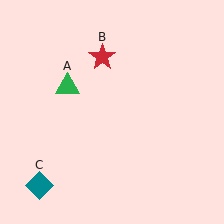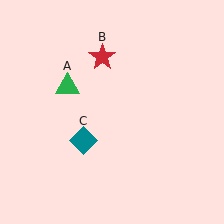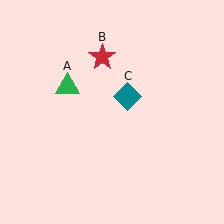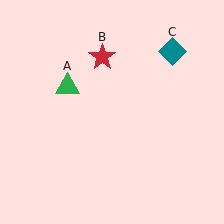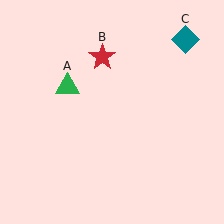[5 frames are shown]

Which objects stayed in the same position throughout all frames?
Green triangle (object A) and red star (object B) remained stationary.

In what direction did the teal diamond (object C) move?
The teal diamond (object C) moved up and to the right.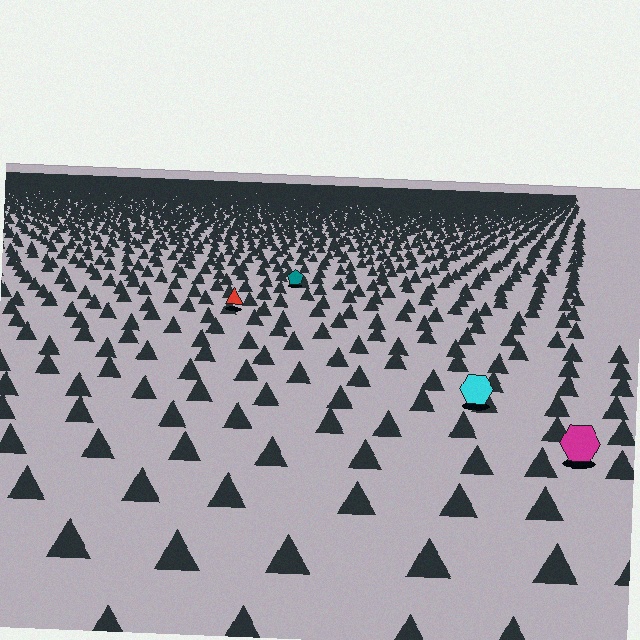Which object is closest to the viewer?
The magenta hexagon is closest. The texture marks near it are larger and more spread out.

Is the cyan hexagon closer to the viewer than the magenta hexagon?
No. The magenta hexagon is closer — you can tell from the texture gradient: the ground texture is coarser near it.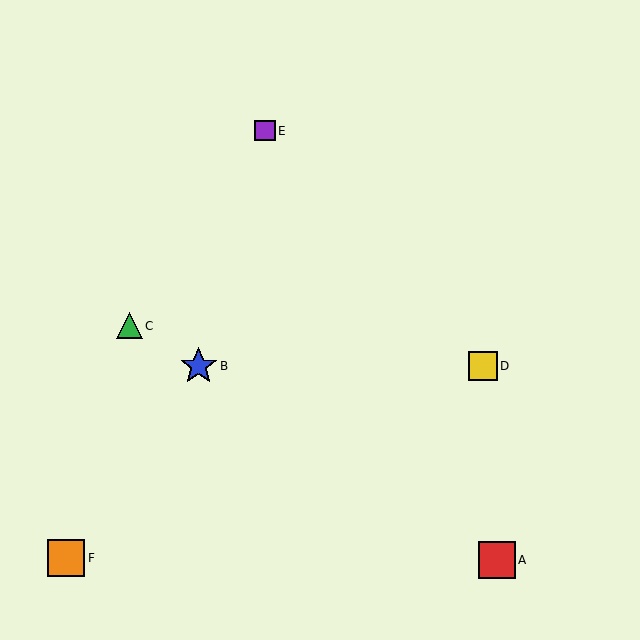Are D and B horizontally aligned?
Yes, both are at y≈366.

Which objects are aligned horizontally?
Objects B, D are aligned horizontally.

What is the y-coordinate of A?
Object A is at y≈560.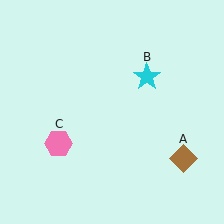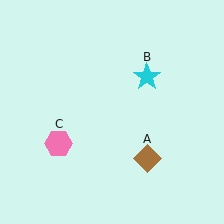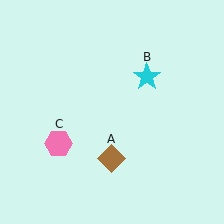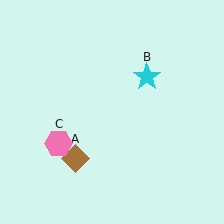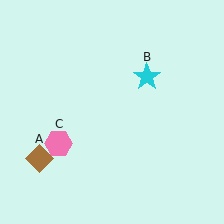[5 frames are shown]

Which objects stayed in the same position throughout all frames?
Cyan star (object B) and pink hexagon (object C) remained stationary.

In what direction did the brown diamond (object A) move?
The brown diamond (object A) moved left.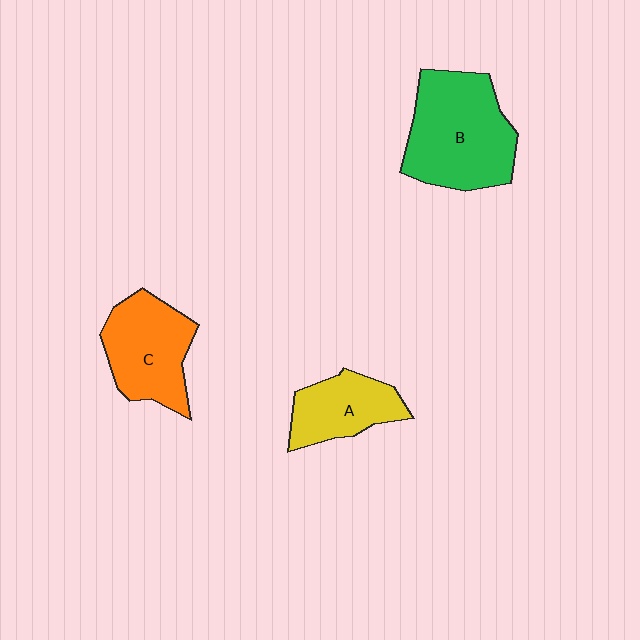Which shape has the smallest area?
Shape A (yellow).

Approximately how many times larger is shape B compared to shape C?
Approximately 1.3 times.